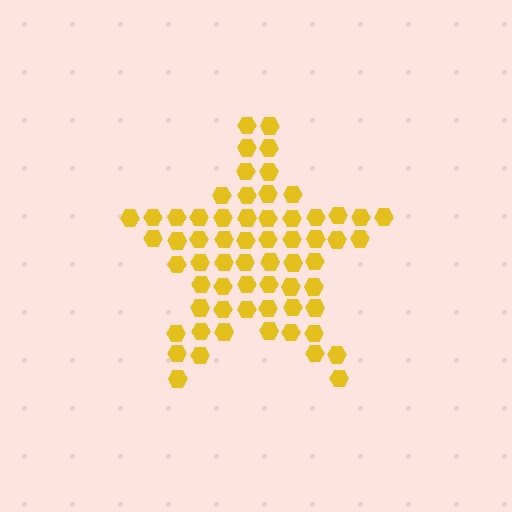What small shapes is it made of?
It is made of small hexagons.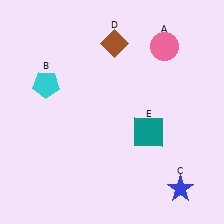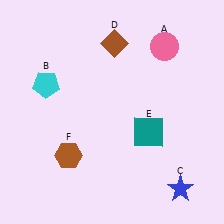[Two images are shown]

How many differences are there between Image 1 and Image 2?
There is 1 difference between the two images.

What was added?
A brown hexagon (F) was added in Image 2.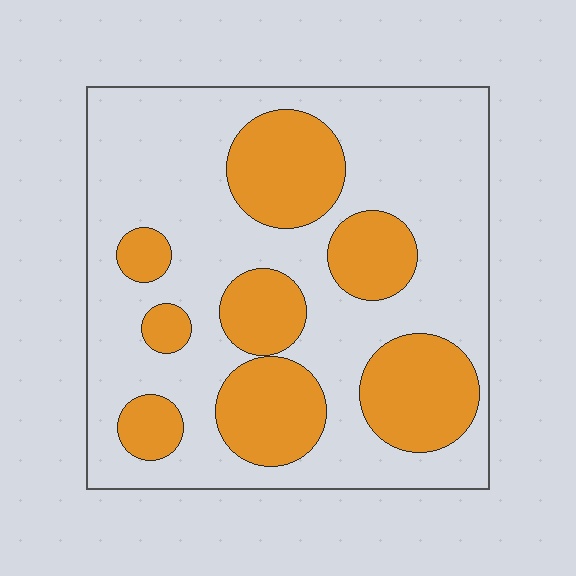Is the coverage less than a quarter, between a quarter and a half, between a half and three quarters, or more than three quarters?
Between a quarter and a half.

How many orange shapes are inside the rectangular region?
8.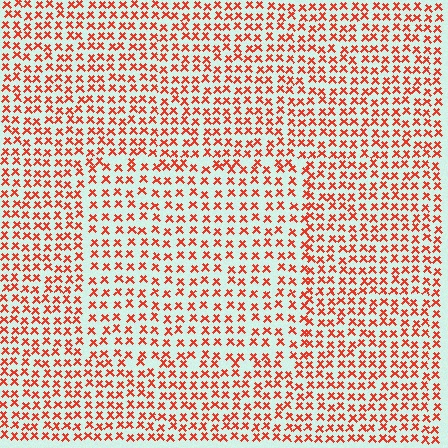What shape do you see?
I see a rectangle.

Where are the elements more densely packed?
The elements are more densely packed outside the rectangle boundary.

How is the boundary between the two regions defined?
The boundary is defined by a change in element density (approximately 1.4x ratio). All elements are the same color, size, and shape.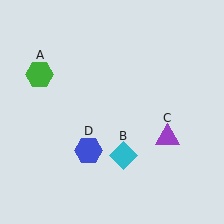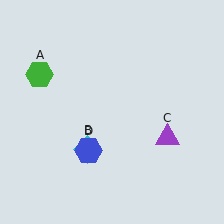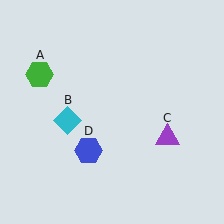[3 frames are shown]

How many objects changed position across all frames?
1 object changed position: cyan diamond (object B).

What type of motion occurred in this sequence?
The cyan diamond (object B) rotated clockwise around the center of the scene.